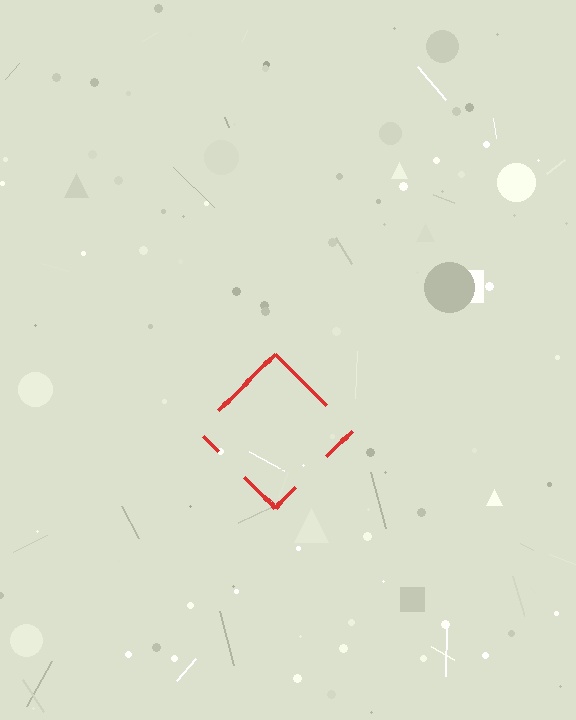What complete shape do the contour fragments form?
The contour fragments form a diamond.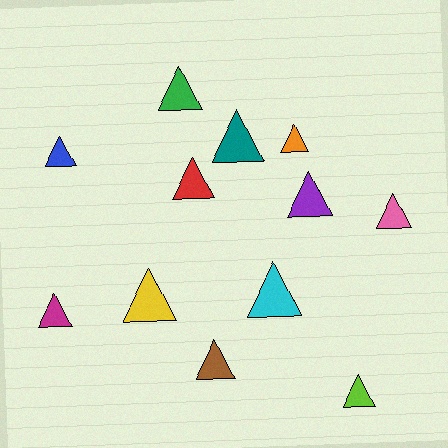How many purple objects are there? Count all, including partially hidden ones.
There is 1 purple object.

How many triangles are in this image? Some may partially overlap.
There are 12 triangles.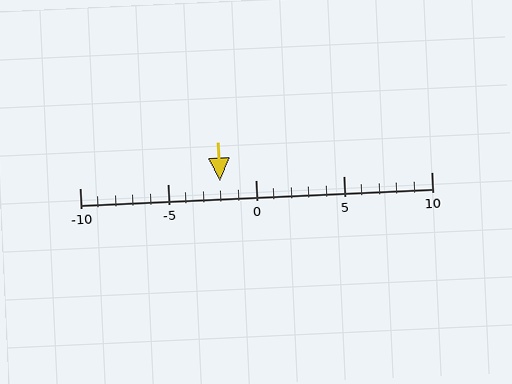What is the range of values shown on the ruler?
The ruler shows values from -10 to 10.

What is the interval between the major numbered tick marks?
The major tick marks are spaced 5 units apart.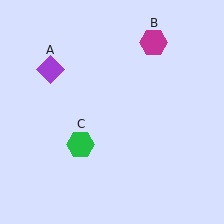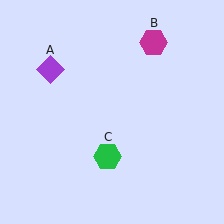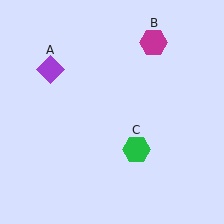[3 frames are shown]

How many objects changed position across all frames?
1 object changed position: green hexagon (object C).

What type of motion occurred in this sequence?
The green hexagon (object C) rotated counterclockwise around the center of the scene.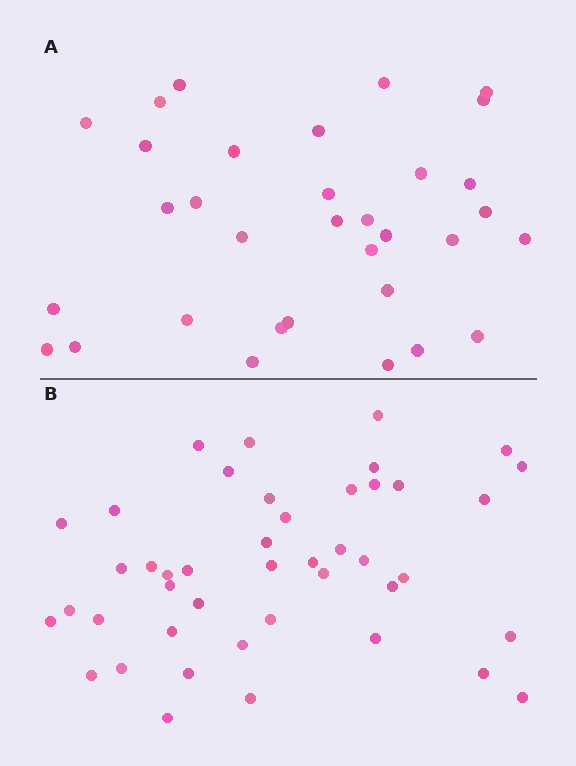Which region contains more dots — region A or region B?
Region B (the bottom region) has more dots.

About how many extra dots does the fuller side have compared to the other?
Region B has roughly 12 or so more dots than region A.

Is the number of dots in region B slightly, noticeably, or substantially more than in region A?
Region B has noticeably more, but not dramatically so. The ratio is roughly 1.3 to 1.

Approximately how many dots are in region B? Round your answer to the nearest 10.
About 40 dots. (The exact count is 44, which rounds to 40.)